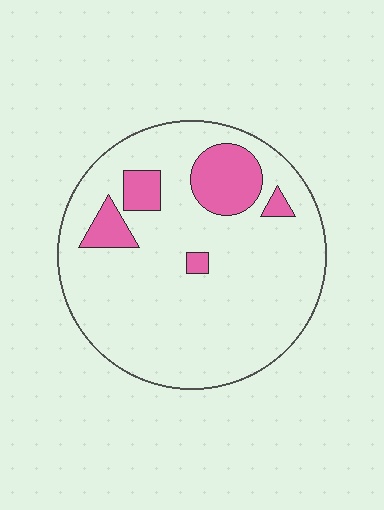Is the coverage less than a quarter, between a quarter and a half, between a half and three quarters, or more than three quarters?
Less than a quarter.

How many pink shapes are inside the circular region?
5.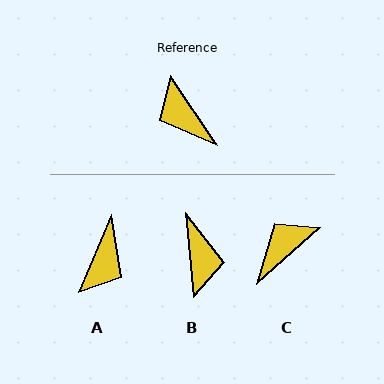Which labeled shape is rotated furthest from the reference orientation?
B, about 152 degrees away.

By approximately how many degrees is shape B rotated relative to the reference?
Approximately 152 degrees counter-clockwise.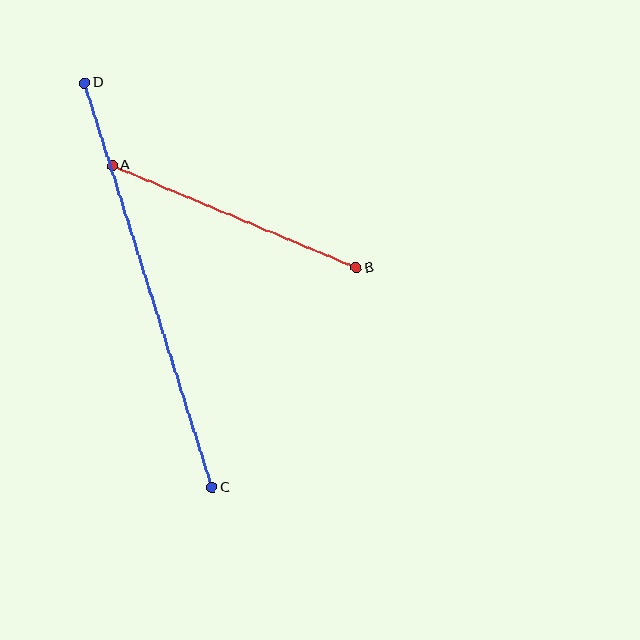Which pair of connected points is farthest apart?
Points C and D are farthest apart.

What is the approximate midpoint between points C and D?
The midpoint is at approximately (148, 285) pixels.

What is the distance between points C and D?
The distance is approximately 424 pixels.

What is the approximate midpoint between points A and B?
The midpoint is at approximately (234, 217) pixels.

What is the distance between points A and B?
The distance is approximately 265 pixels.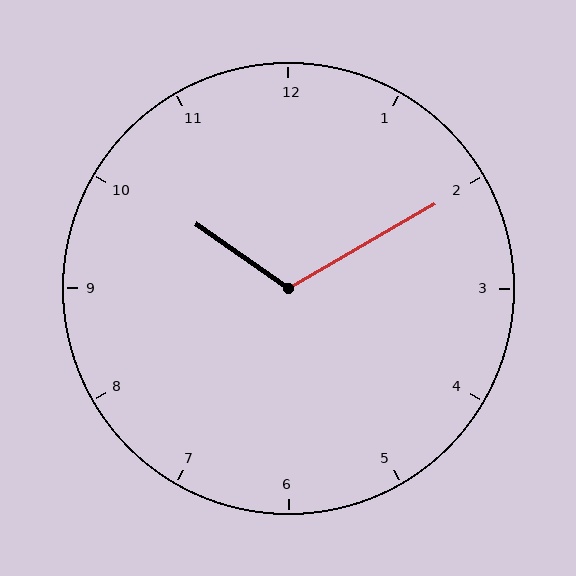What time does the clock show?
10:10.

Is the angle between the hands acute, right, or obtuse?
It is obtuse.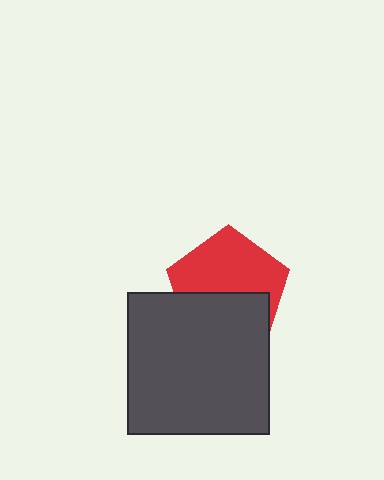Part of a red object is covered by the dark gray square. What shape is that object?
It is a pentagon.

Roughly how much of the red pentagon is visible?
About half of it is visible (roughly 56%).